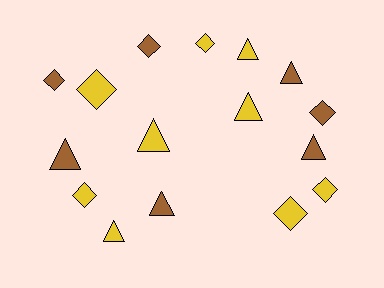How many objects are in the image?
There are 16 objects.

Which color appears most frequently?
Yellow, with 9 objects.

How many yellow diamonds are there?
There are 5 yellow diamonds.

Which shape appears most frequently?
Triangle, with 8 objects.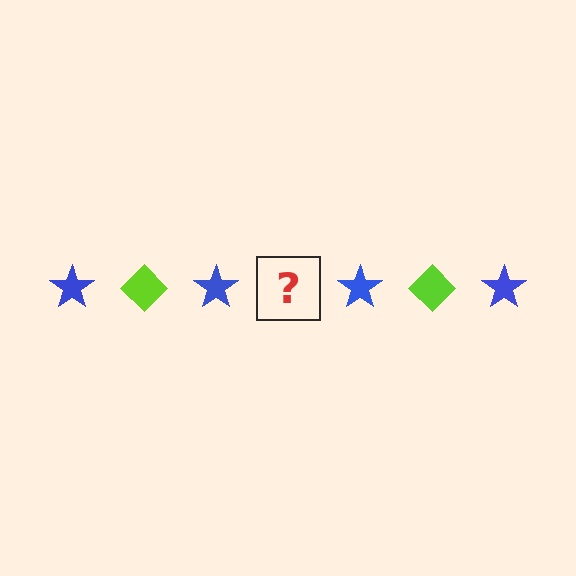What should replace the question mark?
The question mark should be replaced with a lime diamond.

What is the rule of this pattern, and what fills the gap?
The rule is that the pattern alternates between blue star and lime diamond. The gap should be filled with a lime diamond.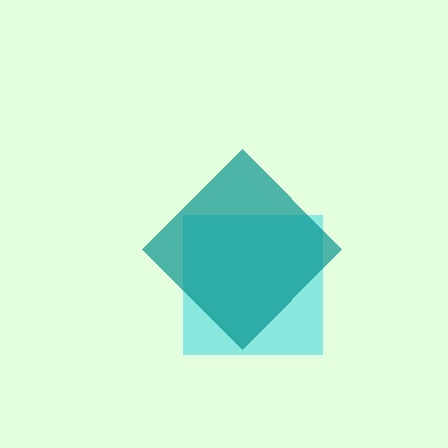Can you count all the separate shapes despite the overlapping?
Yes, there are 2 separate shapes.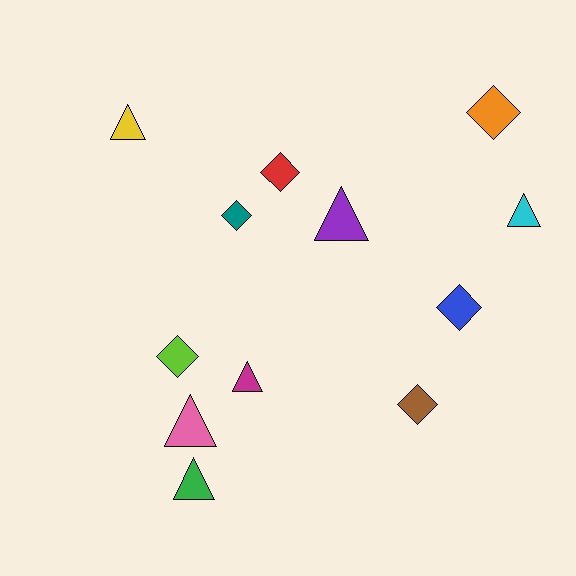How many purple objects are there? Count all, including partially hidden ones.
There is 1 purple object.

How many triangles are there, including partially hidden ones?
There are 6 triangles.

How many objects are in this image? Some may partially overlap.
There are 12 objects.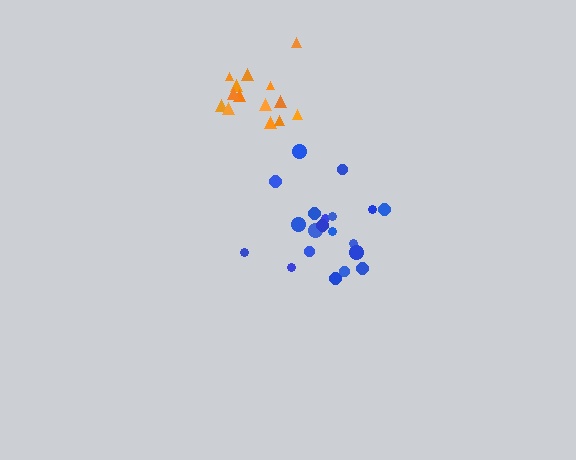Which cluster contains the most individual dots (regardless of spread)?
Blue (20).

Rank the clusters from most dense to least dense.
blue, orange.